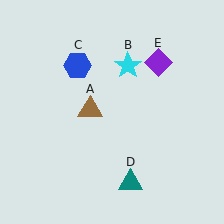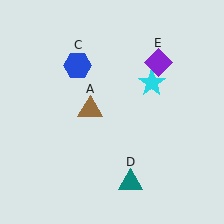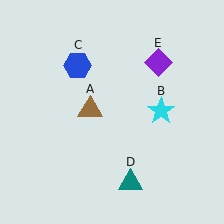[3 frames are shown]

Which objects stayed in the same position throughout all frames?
Brown triangle (object A) and blue hexagon (object C) and teal triangle (object D) and purple diamond (object E) remained stationary.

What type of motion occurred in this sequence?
The cyan star (object B) rotated clockwise around the center of the scene.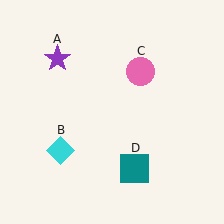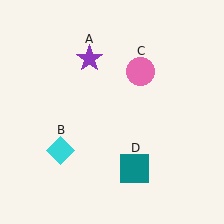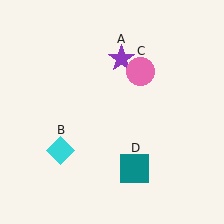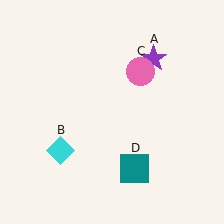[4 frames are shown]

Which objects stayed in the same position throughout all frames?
Cyan diamond (object B) and pink circle (object C) and teal square (object D) remained stationary.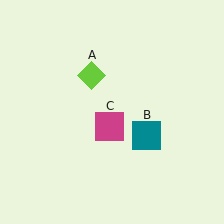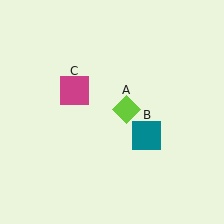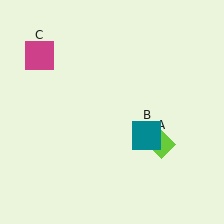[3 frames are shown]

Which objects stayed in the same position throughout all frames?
Teal square (object B) remained stationary.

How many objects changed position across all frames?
2 objects changed position: lime diamond (object A), magenta square (object C).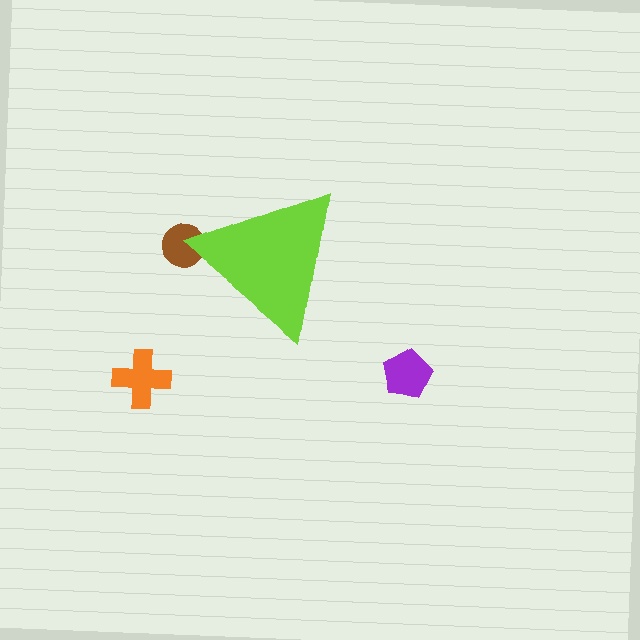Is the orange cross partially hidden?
No, the orange cross is fully visible.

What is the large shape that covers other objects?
A lime triangle.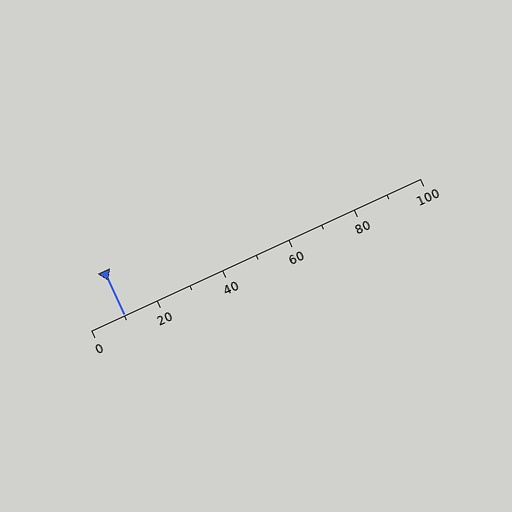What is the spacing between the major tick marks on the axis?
The major ticks are spaced 20 apart.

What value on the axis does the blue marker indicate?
The marker indicates approximately 10.